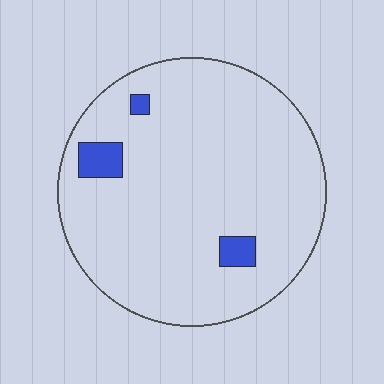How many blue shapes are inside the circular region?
3.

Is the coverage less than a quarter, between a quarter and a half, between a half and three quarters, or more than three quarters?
Less than a quarter.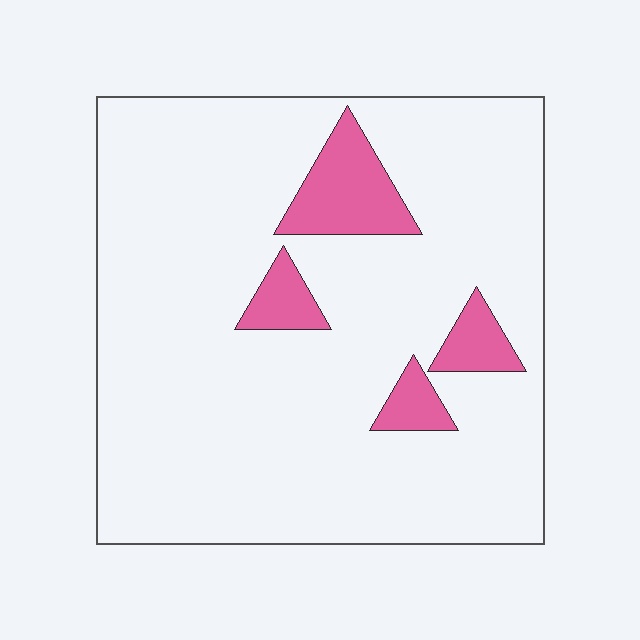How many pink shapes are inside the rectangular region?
4.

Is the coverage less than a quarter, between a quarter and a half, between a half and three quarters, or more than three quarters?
Less than a quarter.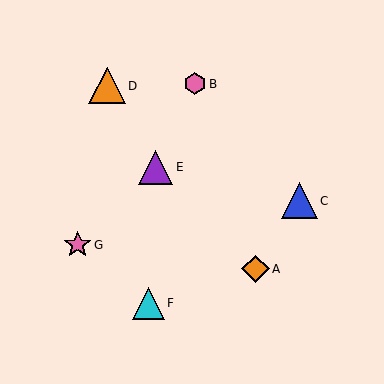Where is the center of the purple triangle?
The center of the purple triangle is at (156, 167).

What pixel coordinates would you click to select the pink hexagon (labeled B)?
Click at (195, 84) to select the pink hexagon B.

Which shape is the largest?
The orange triangle (labeled D) is the largest.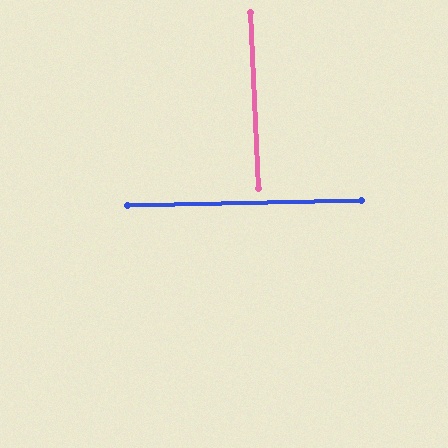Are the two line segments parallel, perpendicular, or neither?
Perpendicular — they meet at approximately 88°.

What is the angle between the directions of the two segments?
Approximately 88 degrees.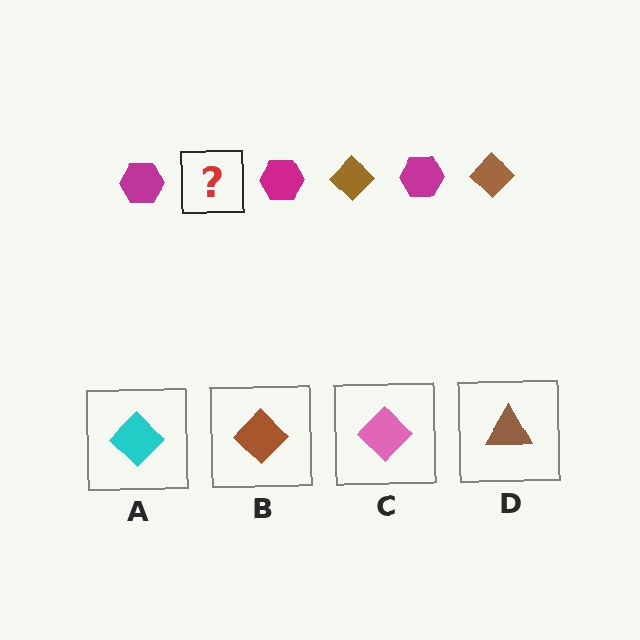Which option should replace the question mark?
Option B.